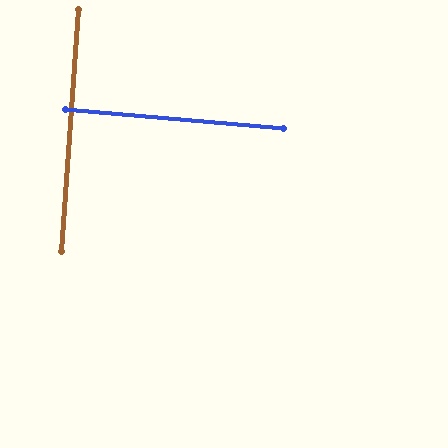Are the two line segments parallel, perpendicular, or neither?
Perpendicular — they meet at approximately 89°.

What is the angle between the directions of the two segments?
Approximately 89 degrees.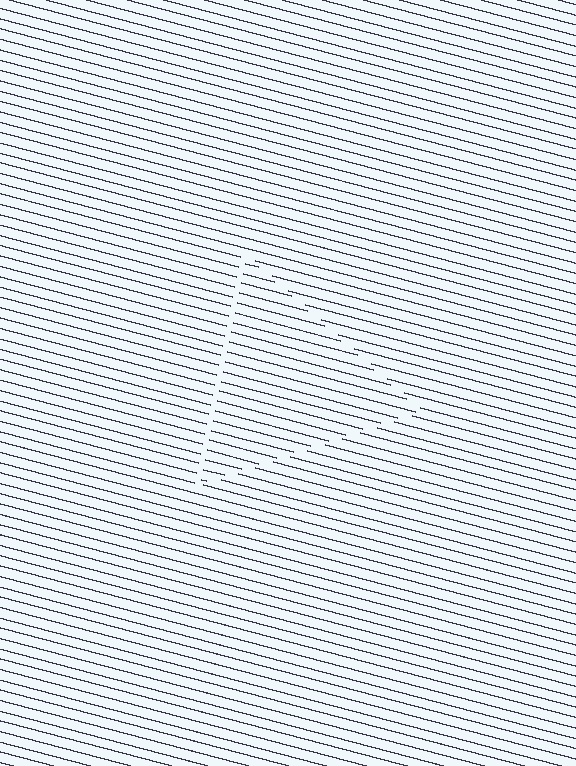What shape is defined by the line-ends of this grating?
An illusory triangle. The interior of the shape contains the same grating, shifted by half a period — the contour is defined by the phase discontinuity where line-ends from the inner and outer gratings abut.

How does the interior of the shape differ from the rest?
The interior of the shape contains the same grating, shifted by half a period — the contour is defined by the phase discontinuity where line-ends from the inner and outer gratings abut.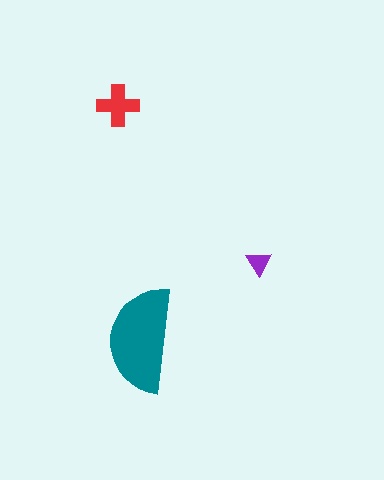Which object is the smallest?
The purple triangle.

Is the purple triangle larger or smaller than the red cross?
Smaller.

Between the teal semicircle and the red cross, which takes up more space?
The teal semicircle.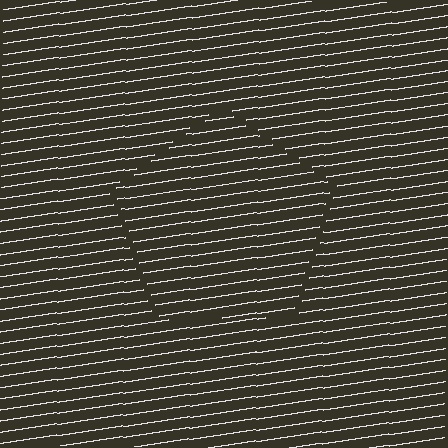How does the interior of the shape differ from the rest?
The interior of the shape contains the same grating, shifted by half a period — the contour is defined by the phase discontinuity where line-ends from the inner and outer gratings abut.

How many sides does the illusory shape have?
5 sides — the line-ends trace a pentagon.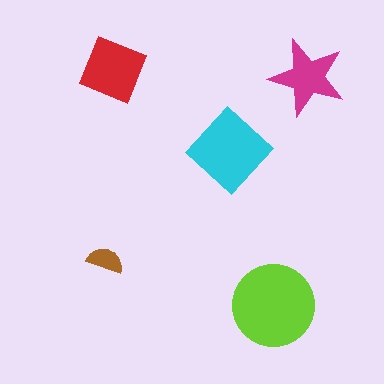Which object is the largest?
The lime circle.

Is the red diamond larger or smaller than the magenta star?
Larger.